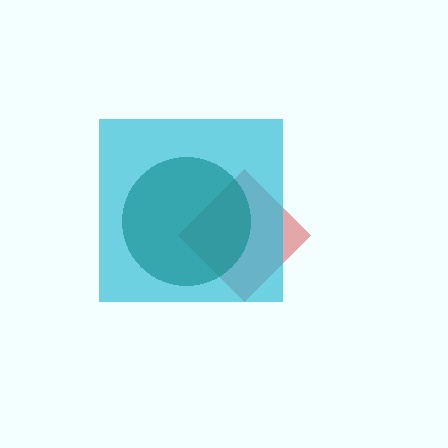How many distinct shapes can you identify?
There are 3 distinct shapes: a red diamond, a cyan square, a teal circle.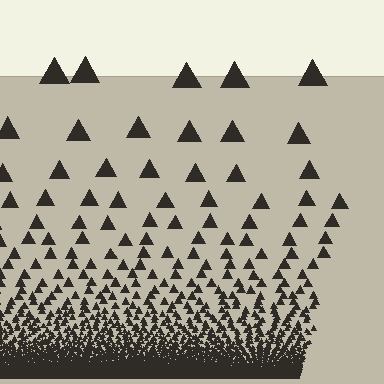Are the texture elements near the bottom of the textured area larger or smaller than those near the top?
Smaller. The gradient is inverted — elements near the bottom are smaller and denser.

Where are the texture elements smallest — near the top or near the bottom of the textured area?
Near the bottom.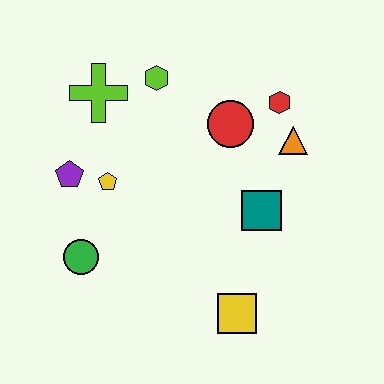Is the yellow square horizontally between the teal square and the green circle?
Yes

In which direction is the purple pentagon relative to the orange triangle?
The purple pentagon is to the left of the orange triangle.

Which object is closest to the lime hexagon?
The lime cross is closest to the lime hexagon.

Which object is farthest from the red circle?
The green circle is farthest from the red circle.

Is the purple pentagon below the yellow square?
No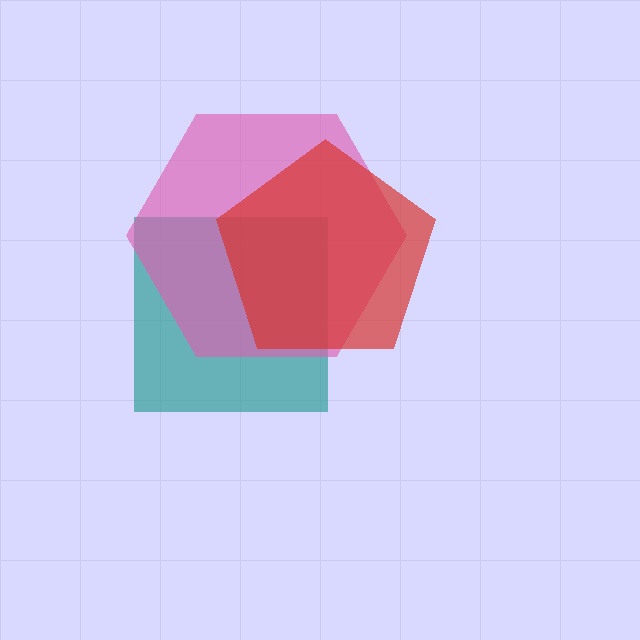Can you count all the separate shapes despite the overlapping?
Yes, there are 3 separate shapes.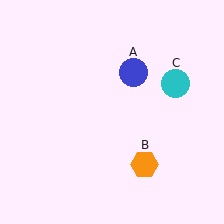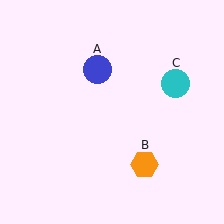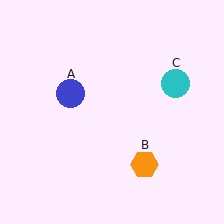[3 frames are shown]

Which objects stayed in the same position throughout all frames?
Orange hexagon (object B) and cyan circle (object C) remained stationary.